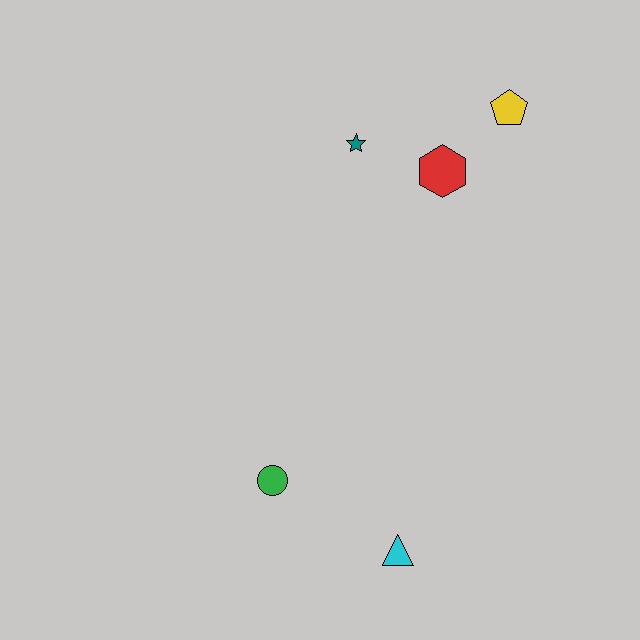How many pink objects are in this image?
There are no pink objects.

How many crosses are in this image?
There are no crosses.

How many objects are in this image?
There are 5 objects.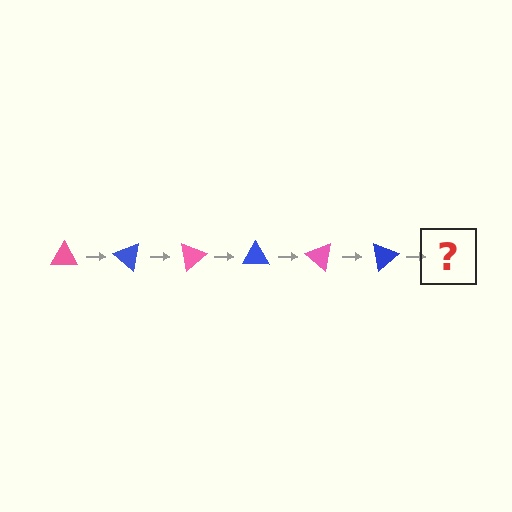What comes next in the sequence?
The next element should be a pink triangle, rotated 240 degrees from the start.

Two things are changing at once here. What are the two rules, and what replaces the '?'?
The two rules are that it rotates 40 degrees each step and the color cycles through pink and blue. The '?' should be a pink triangle, rotated 240 degrees from the start.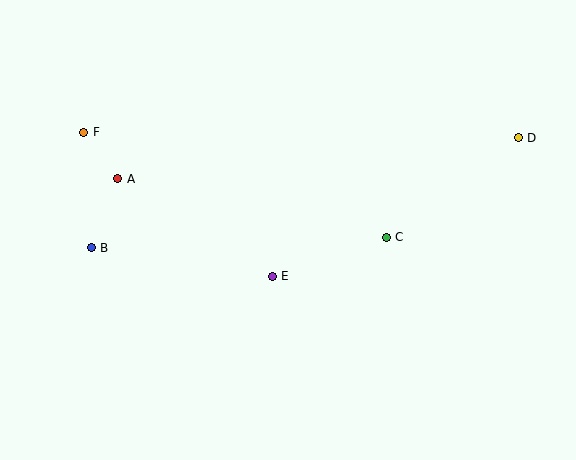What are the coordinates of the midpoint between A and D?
The midpoint between A and D is at (318, 158).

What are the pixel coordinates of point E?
Point E is at (272, 276).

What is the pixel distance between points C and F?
The distance between C and F is 320 pixels.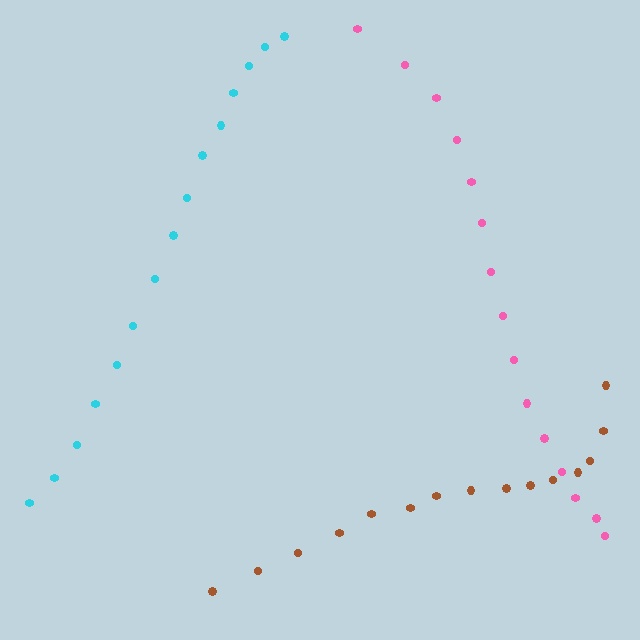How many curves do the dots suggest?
There are 3 distinct paths.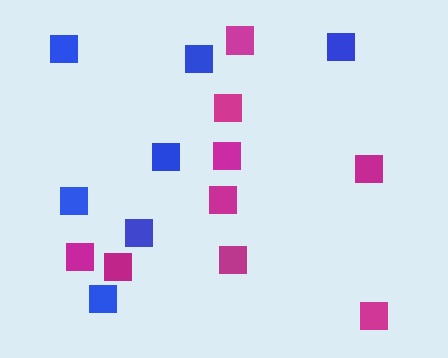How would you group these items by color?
There are 2 groups: one group of blue squares (7) and one group of magenta squares (9).